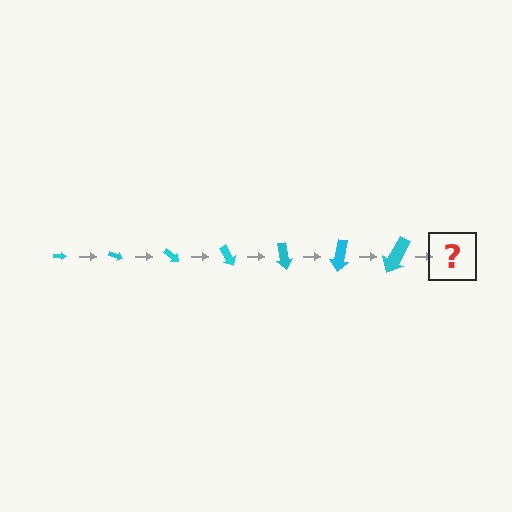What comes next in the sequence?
The next element should be an arrow, larger than the previous one and rotated 140 degrees from the start.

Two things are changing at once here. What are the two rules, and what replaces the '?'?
The two rules are that the arrow grows larger each step and it rotates 20 degrees each step. The '?' should be an arrow, larger than the previous one and rotated 140 degrees from the start.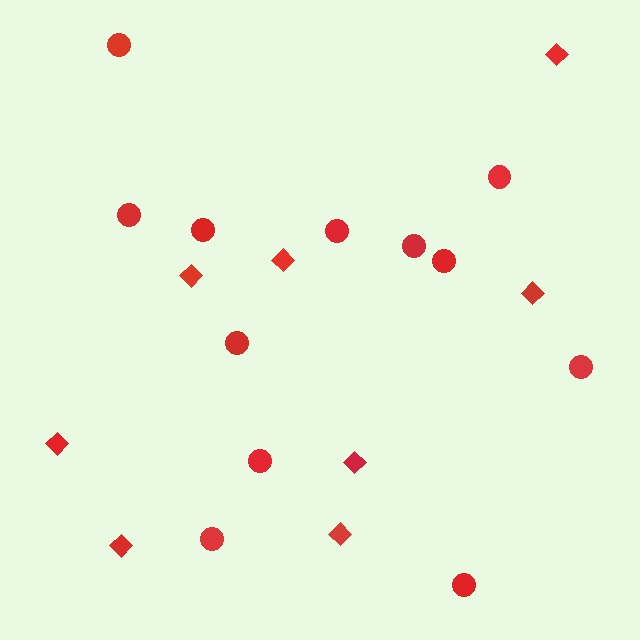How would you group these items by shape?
There are 2 groups: one group of circles (12) and one group of diamonds (8).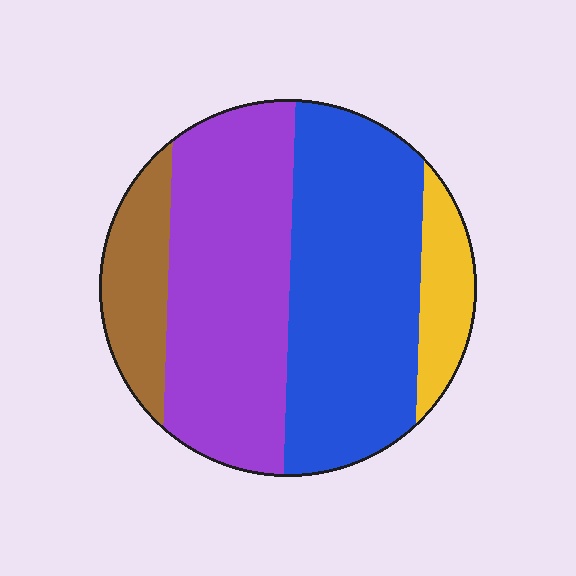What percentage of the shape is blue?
Blue takes up about two fifths (2/5) of the shape.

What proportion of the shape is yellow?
Yellow takes up less than a sixth of the shape.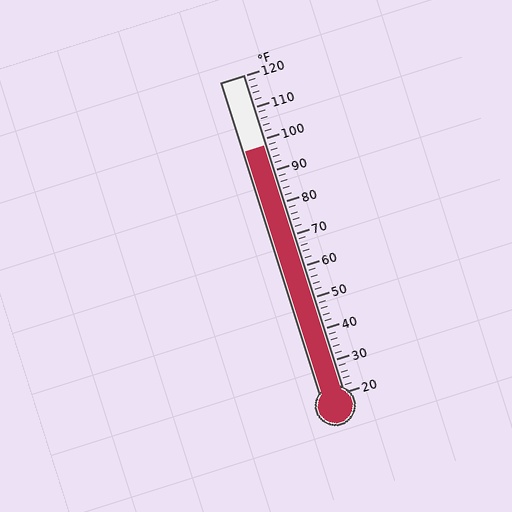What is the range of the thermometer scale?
The thermometer scale ranges from 20°F to 120°F.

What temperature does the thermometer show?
The thermometer shows approximately 98°F.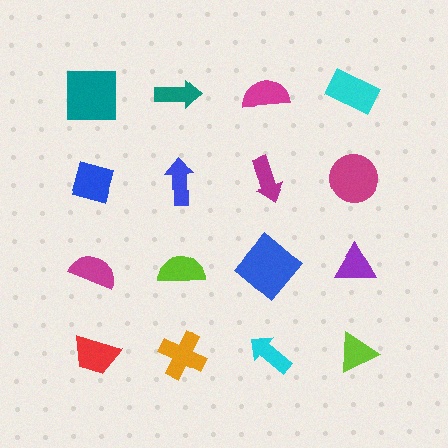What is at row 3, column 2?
A lime semicircle.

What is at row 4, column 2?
An orange cross.